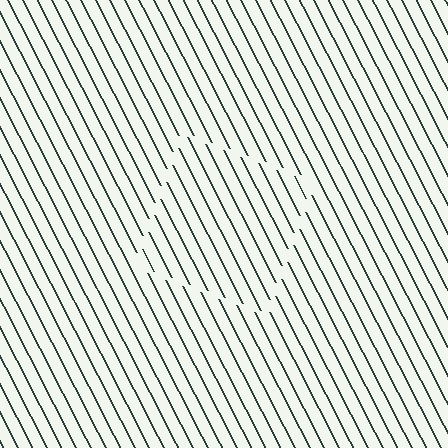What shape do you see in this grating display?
An illusory square. The interior of the shape contains the same grating, shifted by half a period — the contour is defined by the phase discontinuity where line-ends from the inner and outer gratings abut.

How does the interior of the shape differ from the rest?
The interior of the shape contains the same grating, shifted by half a period — the contour is defined by the phase discontinuity where line-ends from the inner and outer gratings abut.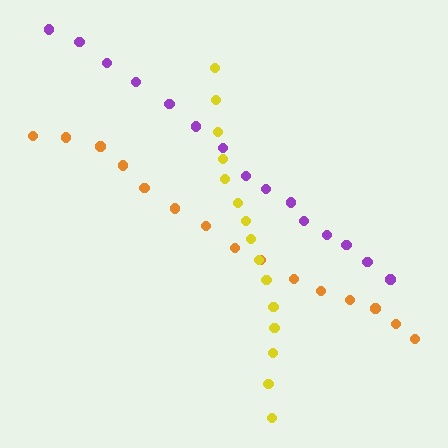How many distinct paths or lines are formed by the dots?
There are 3 distinct paths.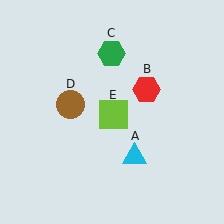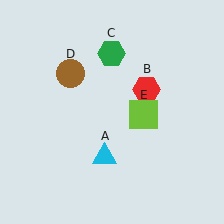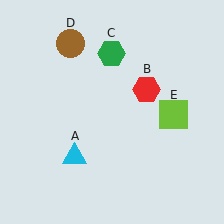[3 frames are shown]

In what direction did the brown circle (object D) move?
The brown circle (object D) moved up.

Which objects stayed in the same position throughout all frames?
Red hexagon (object B) and green hexagon (object C) remained stationary.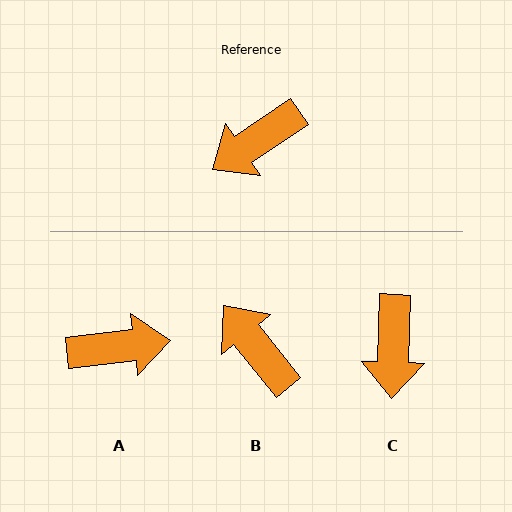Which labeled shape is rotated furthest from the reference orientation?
A, about 152 degrees away.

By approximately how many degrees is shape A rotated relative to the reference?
Approximately 152 degrees counter-clockwise.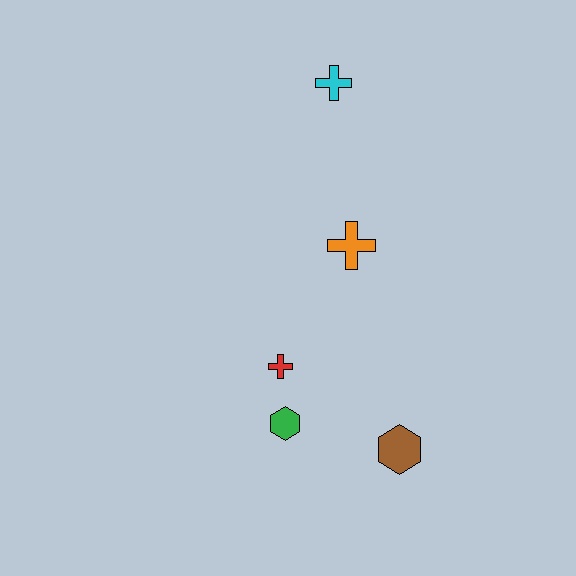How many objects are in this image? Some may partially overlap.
There are 5 objects.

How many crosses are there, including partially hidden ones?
There are 3 crosses.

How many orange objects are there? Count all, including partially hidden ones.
There is 1 orange object.